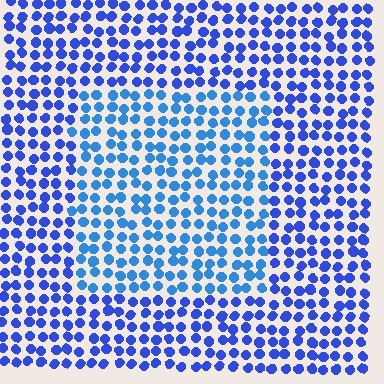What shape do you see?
I see a rectangle.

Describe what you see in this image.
The image is filled with small blue elements in a uniform arrangement. A rectangle-shaped region is visible where the elements are tinted to a slightly different hue, forming a subtle color boundary.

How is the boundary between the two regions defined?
The boundary is defined purely by a slight shift in hue (about 23 degrees). Spacing, size, and orientation are identical on both sides.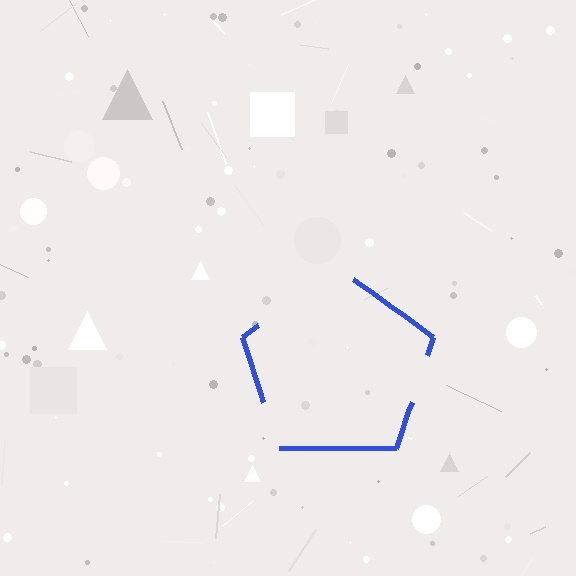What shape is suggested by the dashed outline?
The dashed outline suggests a pentagon.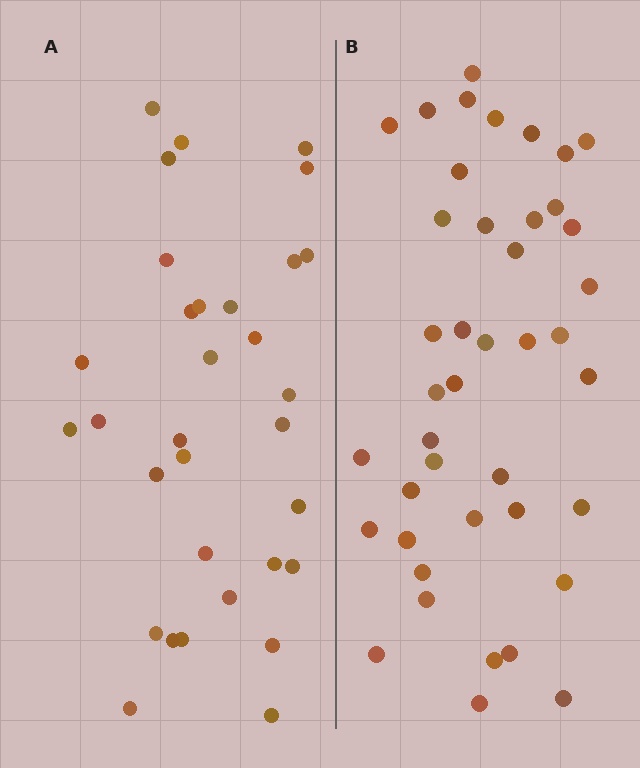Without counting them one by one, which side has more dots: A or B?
Region B (the right region) has more dots.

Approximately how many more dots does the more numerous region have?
Region B has roughly 10 or so more dots than region A.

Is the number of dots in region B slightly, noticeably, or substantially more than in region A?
Region B has noticeably more, but not dramatically so. The ratio is roughly 1.3 to 1.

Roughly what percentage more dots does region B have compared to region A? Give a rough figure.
About 30% more.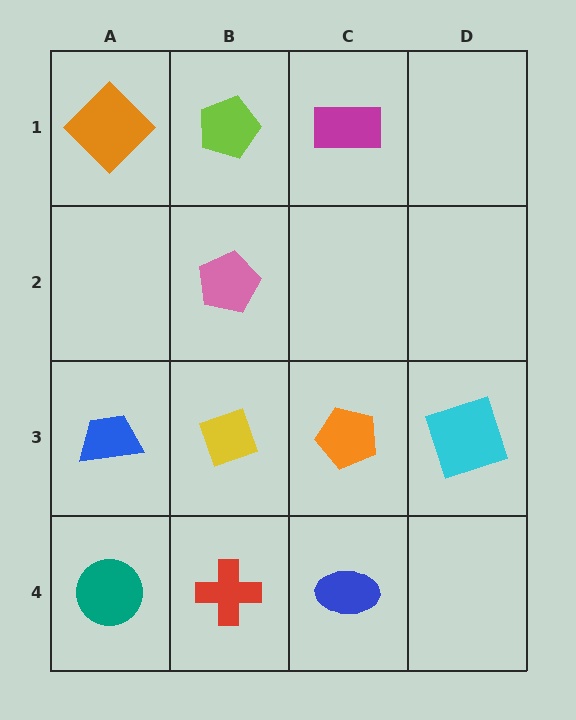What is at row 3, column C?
An orange pentagon.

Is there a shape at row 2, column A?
No, that cell is empty.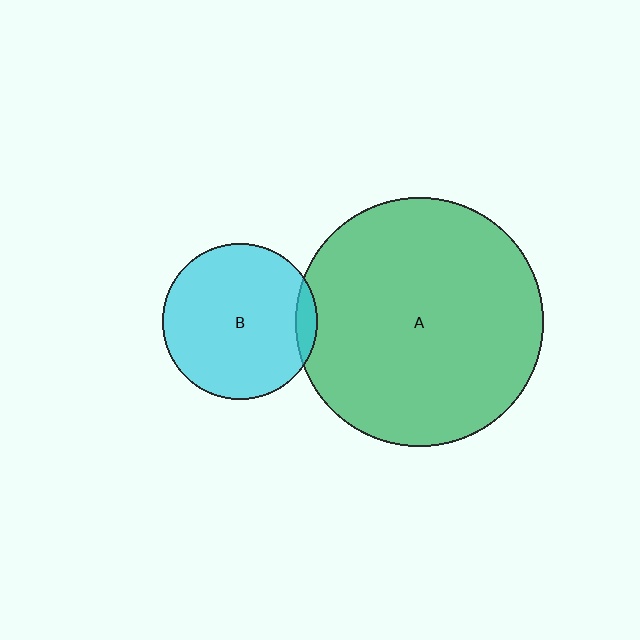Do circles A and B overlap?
Yes.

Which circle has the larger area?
Circle A (green).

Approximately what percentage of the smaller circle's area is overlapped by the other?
Approximately 5%.